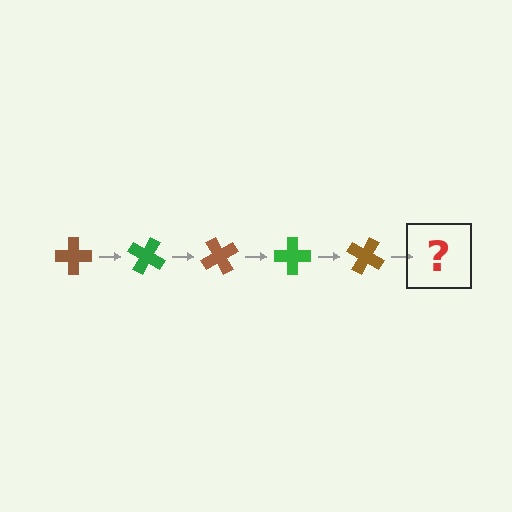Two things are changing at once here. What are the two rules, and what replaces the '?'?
The two rules are that it rotates 30 degrees each step and the color cycles through brown and green. The '?' should be a green cross, rotated 150 degrees from the start.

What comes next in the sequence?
The next element should be a green cross, rotated 150 degrees from the start.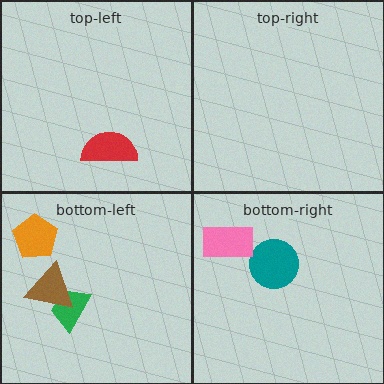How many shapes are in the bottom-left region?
3.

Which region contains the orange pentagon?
The bottom-left region.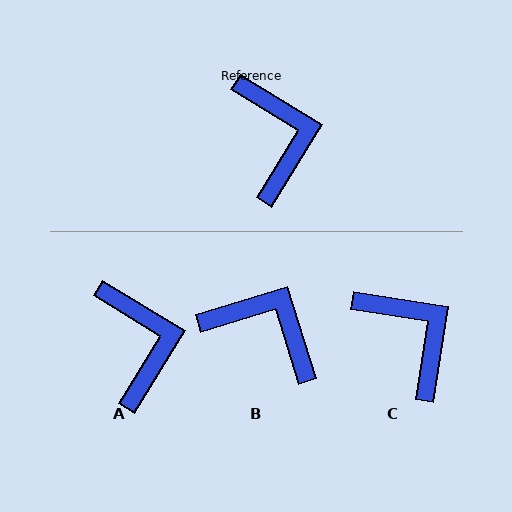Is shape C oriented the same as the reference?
No, it is off by about 22 degrees.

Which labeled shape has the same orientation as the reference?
A.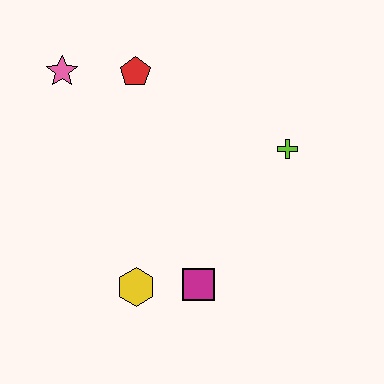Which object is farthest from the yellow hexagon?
The pink star is farthest from the yellow hexagon.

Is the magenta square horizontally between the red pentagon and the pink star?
No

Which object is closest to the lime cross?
The magenta square is closest to the lime cross.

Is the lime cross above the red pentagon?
No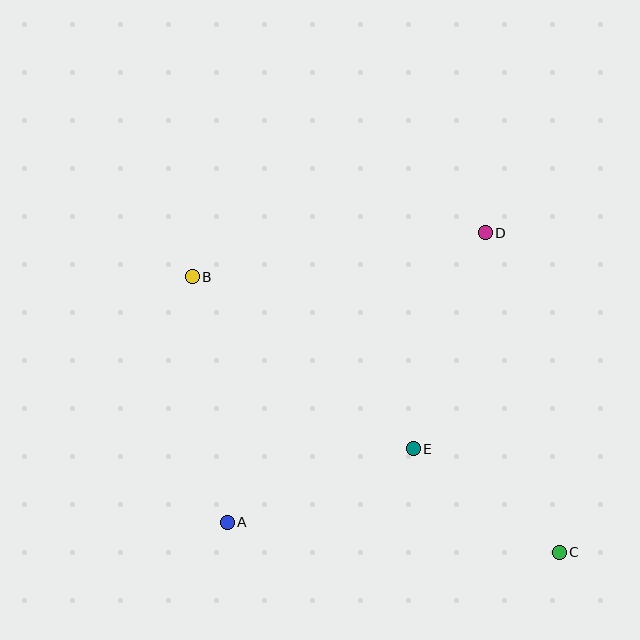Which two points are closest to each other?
Points C and E are closest to each other.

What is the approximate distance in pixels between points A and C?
The distance between A and C is approximately 333 pixels.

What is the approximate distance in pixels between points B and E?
The distance between B and E is approximately 280 pixels.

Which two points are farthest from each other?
Points B and C are farthest from each other.